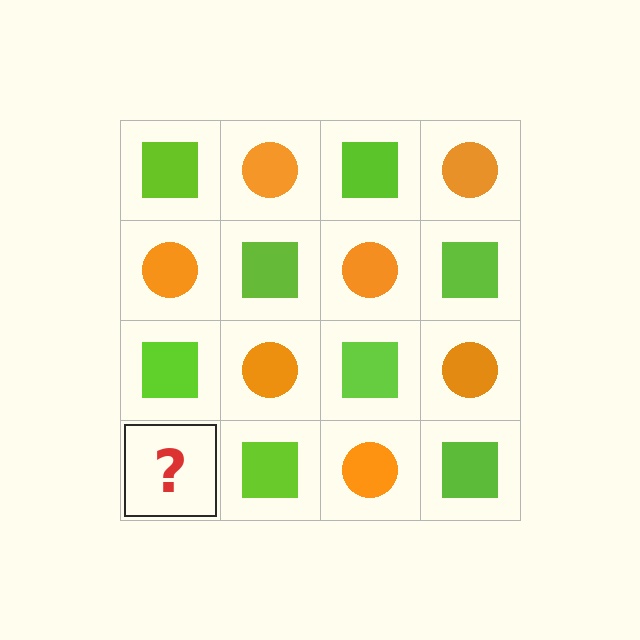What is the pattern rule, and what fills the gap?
The rule is that it alternates lime square and orange circle in a checkerboard pattern. The gap should be filled with an orange circle.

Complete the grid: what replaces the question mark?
The question mark should be replaced with an orange circle.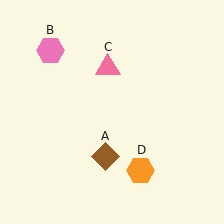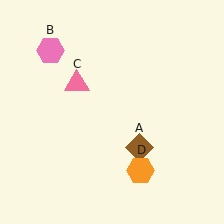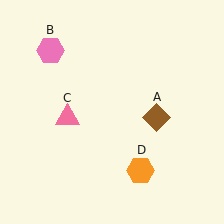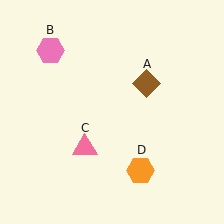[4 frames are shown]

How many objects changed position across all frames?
2 objects changed position: brown diamond (object A), pink triangle (object C).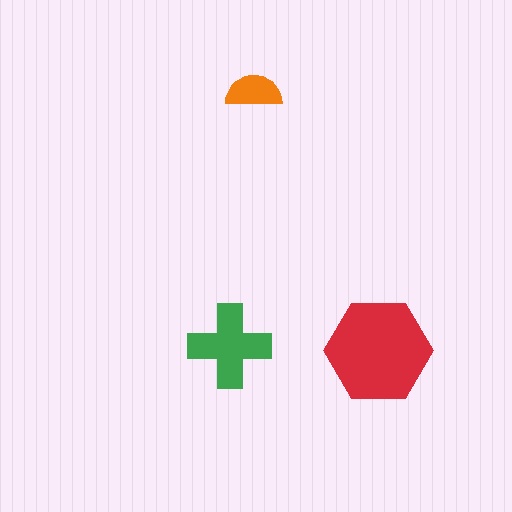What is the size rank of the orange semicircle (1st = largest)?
3rd.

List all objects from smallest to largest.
The orange semicircle, the green cross, the red hexagon.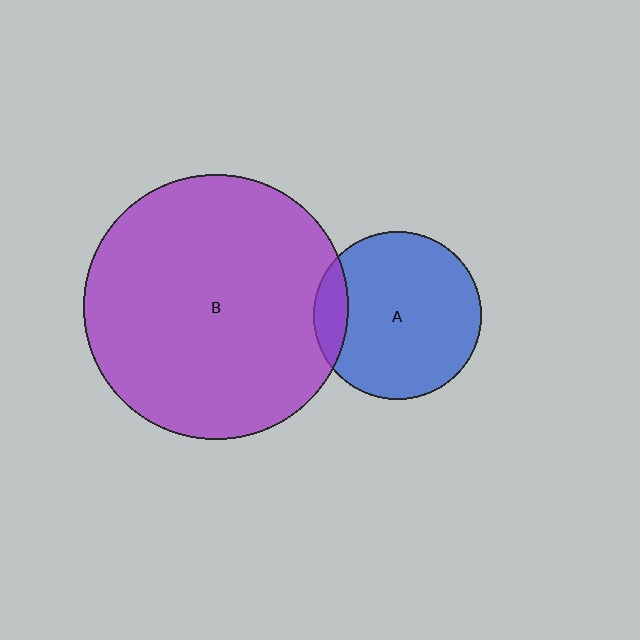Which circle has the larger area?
Circle B (purple).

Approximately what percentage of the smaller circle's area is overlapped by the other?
Approximately 15%.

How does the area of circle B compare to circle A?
Approximately 2.5 times.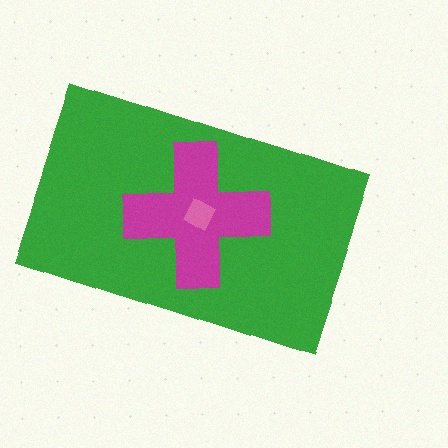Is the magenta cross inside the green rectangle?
Yes.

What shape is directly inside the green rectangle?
The magenta cross.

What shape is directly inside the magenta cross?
The pink diamond.